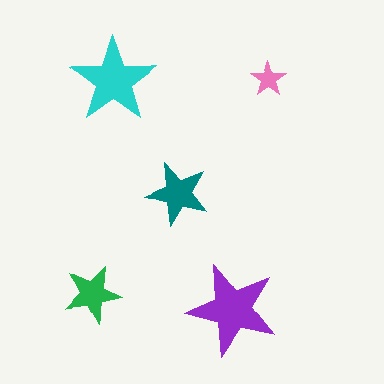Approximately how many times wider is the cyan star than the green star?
About 1.5 times wider.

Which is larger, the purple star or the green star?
The purple one.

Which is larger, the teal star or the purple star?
The purple one.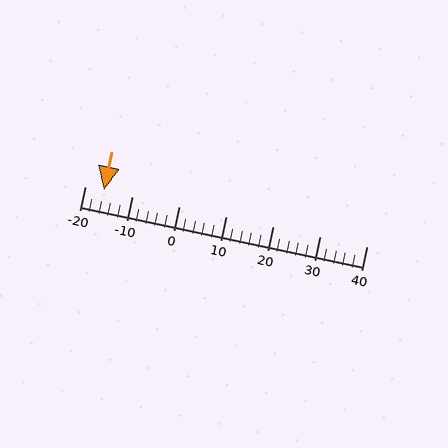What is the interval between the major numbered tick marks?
The major tick marks are spaced 10 units apart.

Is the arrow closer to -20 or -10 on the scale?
The arrow is closer to -20.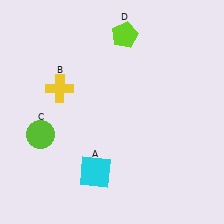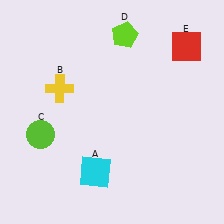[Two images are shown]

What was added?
A red square (E) was added in Image 2.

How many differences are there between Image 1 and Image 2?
There is 1 difference between the two images.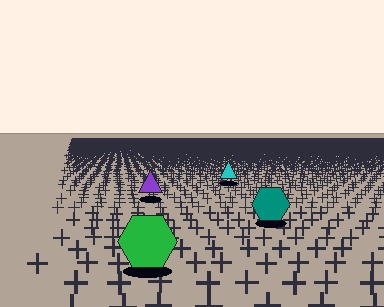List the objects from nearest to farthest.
From nearest to farthest: the green hexagon, the teal hexagon, the purple triangle, the cyan triangle.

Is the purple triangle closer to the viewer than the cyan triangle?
Yes. The purple triangle is closer — you can tell from the texture gradient: the ground texture is coarser near it.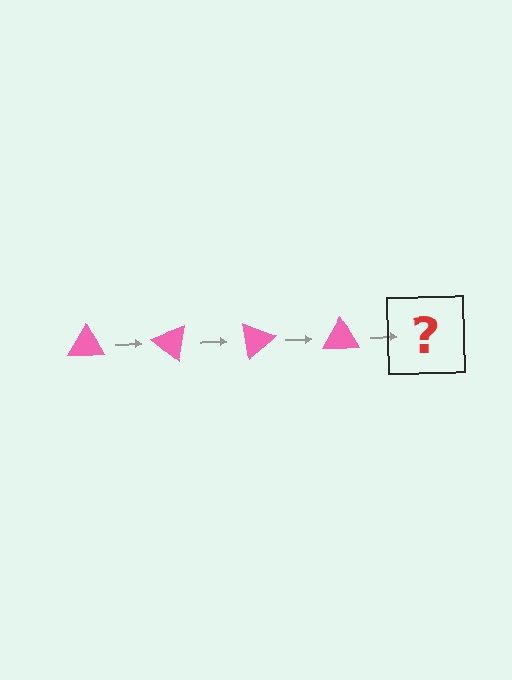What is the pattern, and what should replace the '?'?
The pattern is that the triangle rotates 40 degrees each step. The '?' should be a pink triangle rotated 160 degrees.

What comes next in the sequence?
The next element should be a pink triangle rotated 160 degrees.